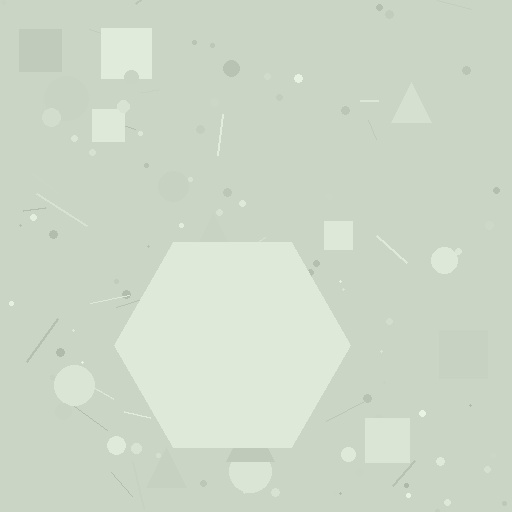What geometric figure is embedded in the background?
A hexagon is embedded in the background.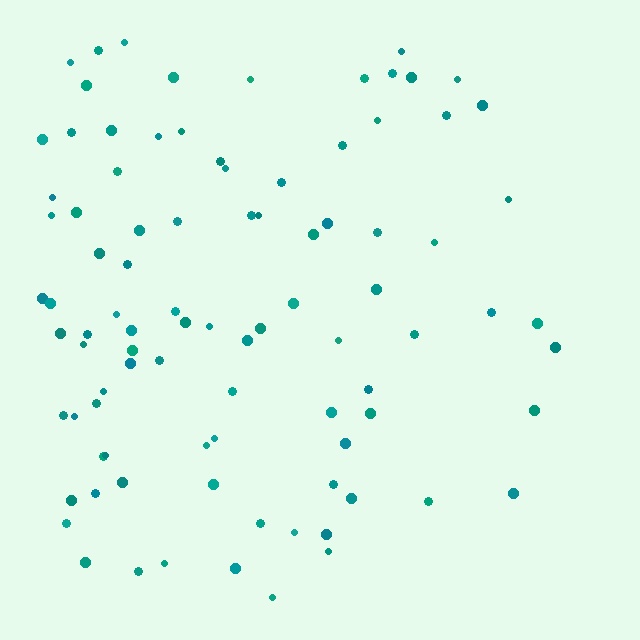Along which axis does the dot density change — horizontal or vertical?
Horizontal.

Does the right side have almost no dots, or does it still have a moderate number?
Still a moderate number, just noticeably fewer than the left.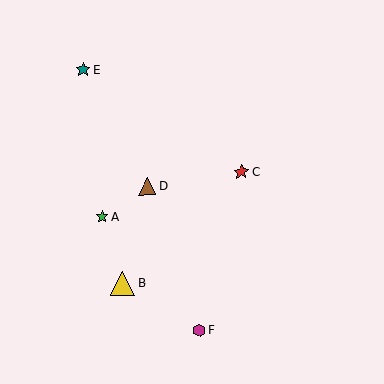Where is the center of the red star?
The center of the red star is at (241, 172).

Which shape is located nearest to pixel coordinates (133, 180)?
The brown triangle (labeled D) at (147, 186) is nearest to that location.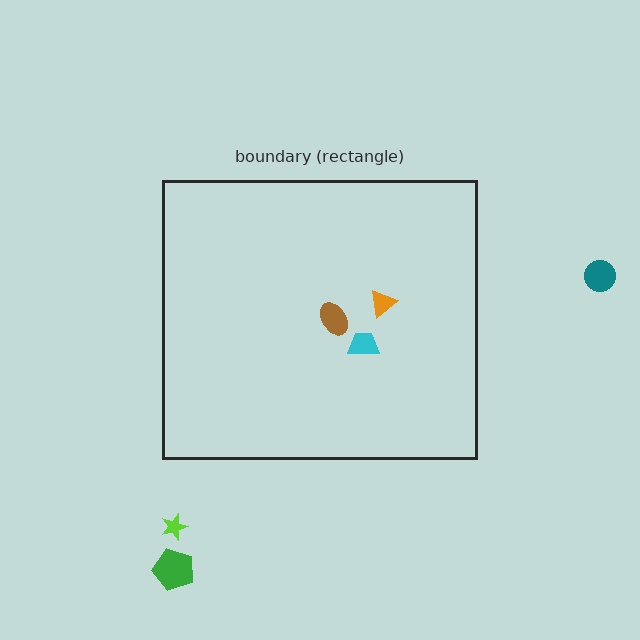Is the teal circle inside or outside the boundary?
Outside.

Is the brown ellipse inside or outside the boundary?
Inside.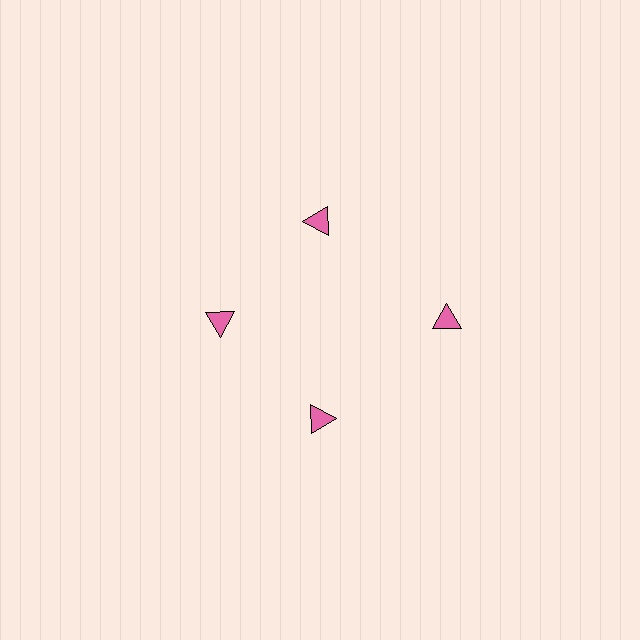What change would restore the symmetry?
The symmetry would be restored by moving it inward, back onto the ring so that all 4 triangles sit at equal angles and equal distance from the center.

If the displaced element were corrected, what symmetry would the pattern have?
It would have 4-fold rotational symmetry — the pattern would map onto itself every 90 degrees.